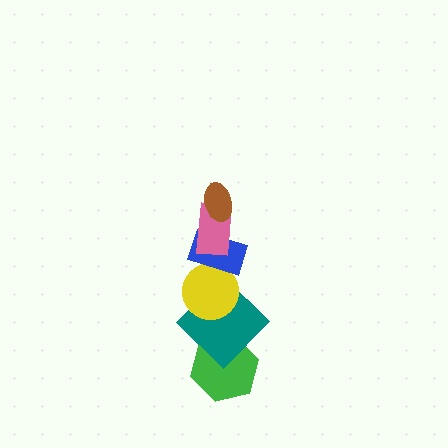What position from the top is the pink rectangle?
The pink rectangle is 2nd from the top.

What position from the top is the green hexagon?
The green hexagon is 6th from the top.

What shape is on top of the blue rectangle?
The pink rectangle is on top of the blue rectangle.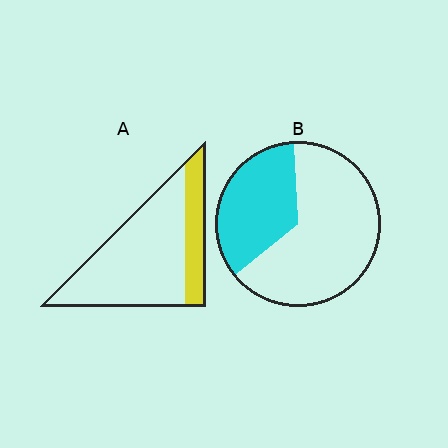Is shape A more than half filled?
No.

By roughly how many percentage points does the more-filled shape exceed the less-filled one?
By roughly 10 percentage points (B over A).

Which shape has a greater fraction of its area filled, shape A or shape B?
Shape B.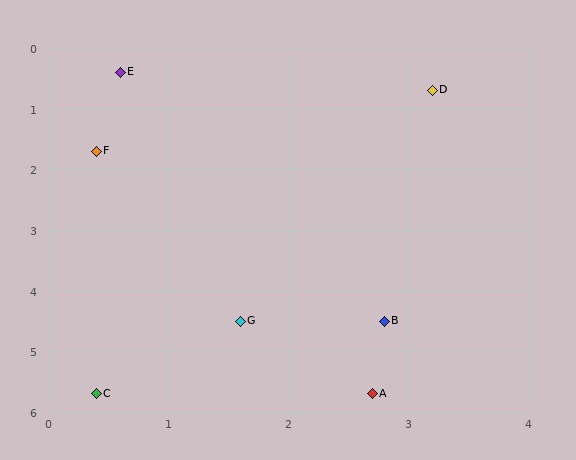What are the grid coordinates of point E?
Point E is at approximately (0.6, 0.4).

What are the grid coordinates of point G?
Point G is at approximately (1.6, 4.5).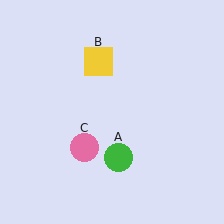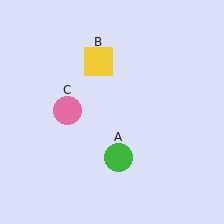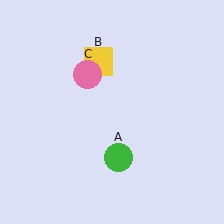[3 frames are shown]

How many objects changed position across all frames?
1 object changed position: pink circle (object C).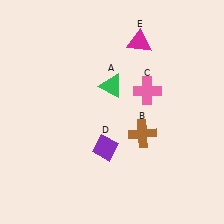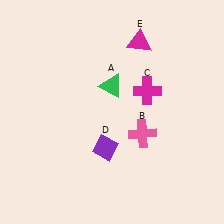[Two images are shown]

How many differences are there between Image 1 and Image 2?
There are 2 differences between the two images.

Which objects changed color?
B changed from brown to pink. C changed from pink to magenta.